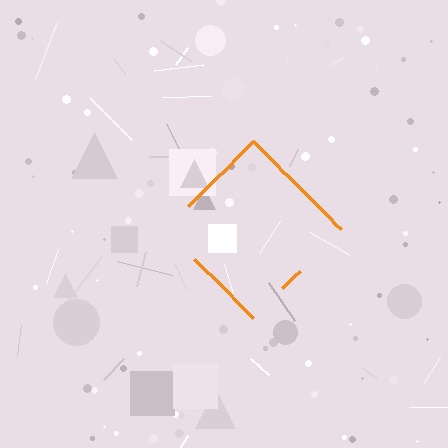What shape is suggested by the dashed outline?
The dashed outline suggests a diamond.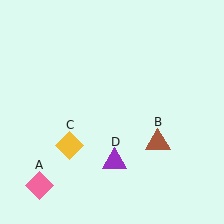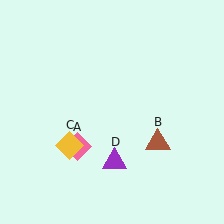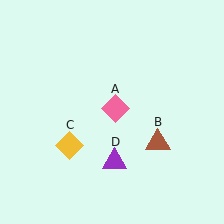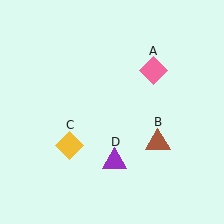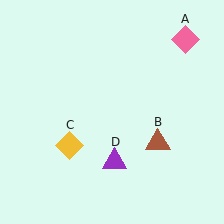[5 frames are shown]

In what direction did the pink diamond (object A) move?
The pink diamond (object A) moved up and to the right.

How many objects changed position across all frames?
1 object changed position: pink diamond (object A).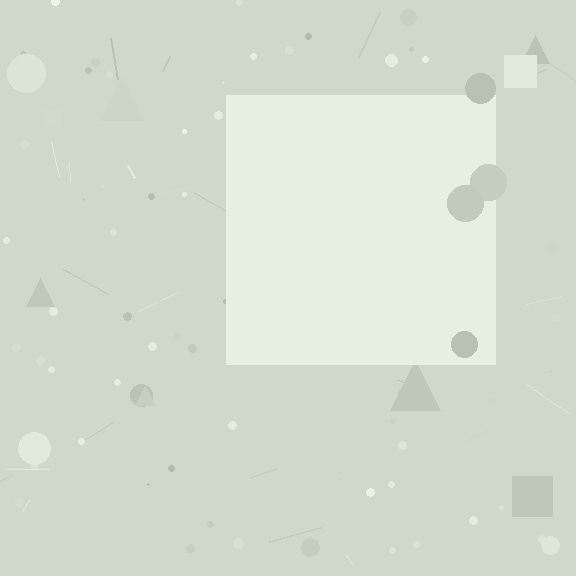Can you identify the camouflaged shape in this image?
The camouflaged shape is a square.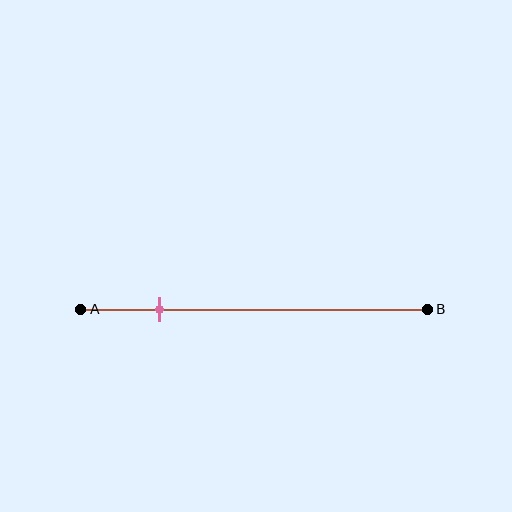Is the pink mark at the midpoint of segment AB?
No, the mark is at about 25% from A, not at the 50% midpoint.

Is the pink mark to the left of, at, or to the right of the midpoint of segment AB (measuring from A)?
The pink mark is to the left of the midpoint of segment AB.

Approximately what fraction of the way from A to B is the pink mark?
The pink mark is approximately 25% of the way from A to B.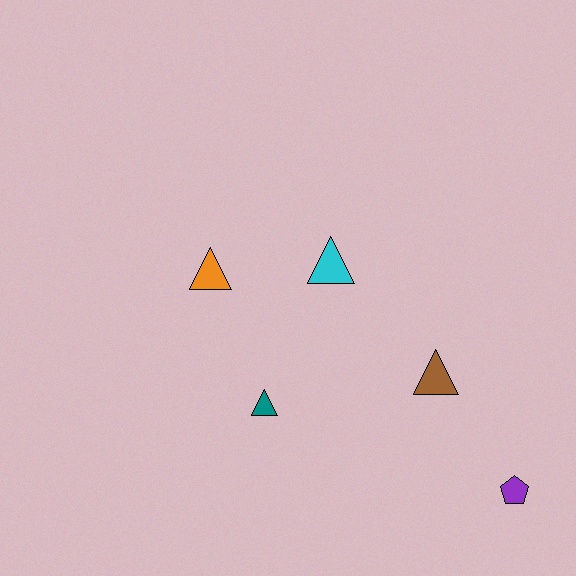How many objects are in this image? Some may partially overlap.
There are 5 objects.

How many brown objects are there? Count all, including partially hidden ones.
There is 1 brown object.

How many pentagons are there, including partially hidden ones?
There is 1 pentagon.